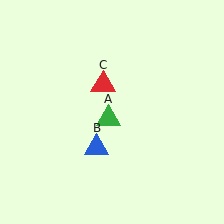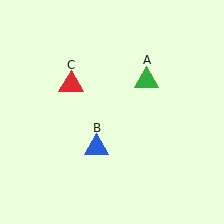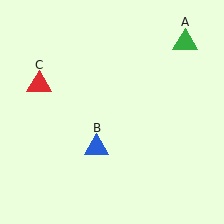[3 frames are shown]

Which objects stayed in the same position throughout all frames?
Blue triangle (object B) remained stationary.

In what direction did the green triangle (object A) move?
The green triangle (object A) moved up and to the right.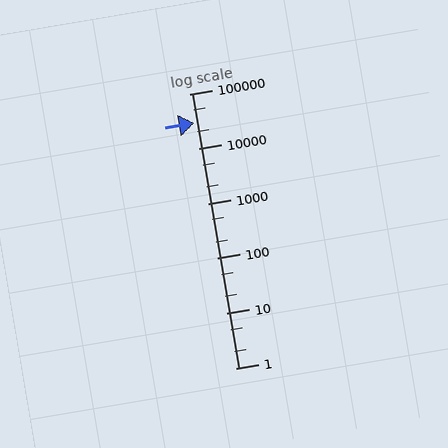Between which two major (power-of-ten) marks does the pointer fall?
The pointer is between 10000 and 100000.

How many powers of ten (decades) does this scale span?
The scale spans 5 decades, from 1 to 100000.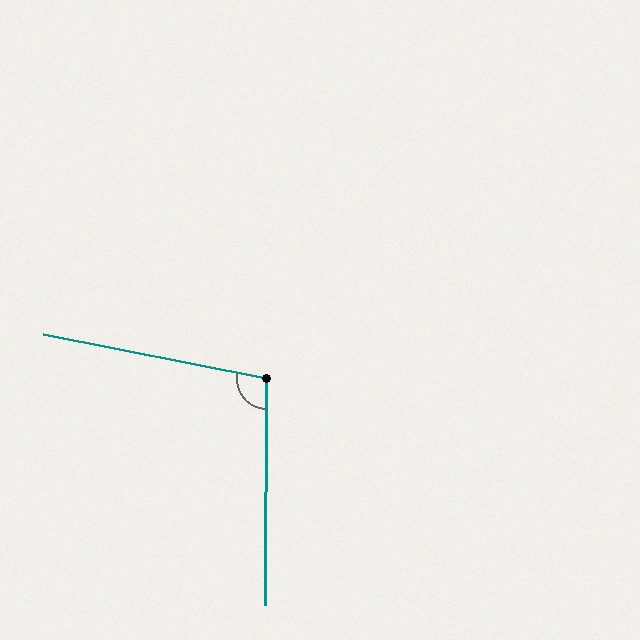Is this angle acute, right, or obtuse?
It is obtuse.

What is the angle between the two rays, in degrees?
Approximately 101 degrees.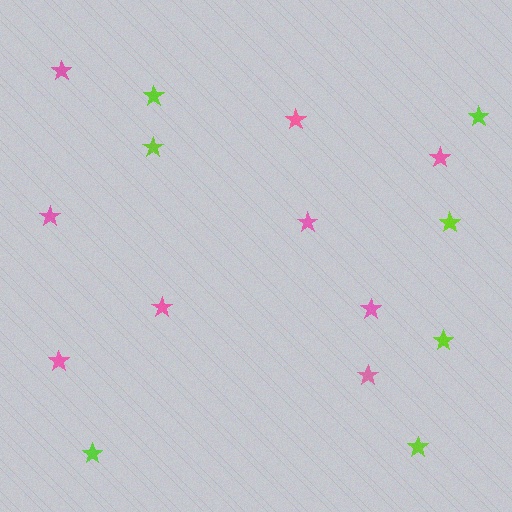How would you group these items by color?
There are 2 groups: one group of lime stars (7) and one group of pink stars (9).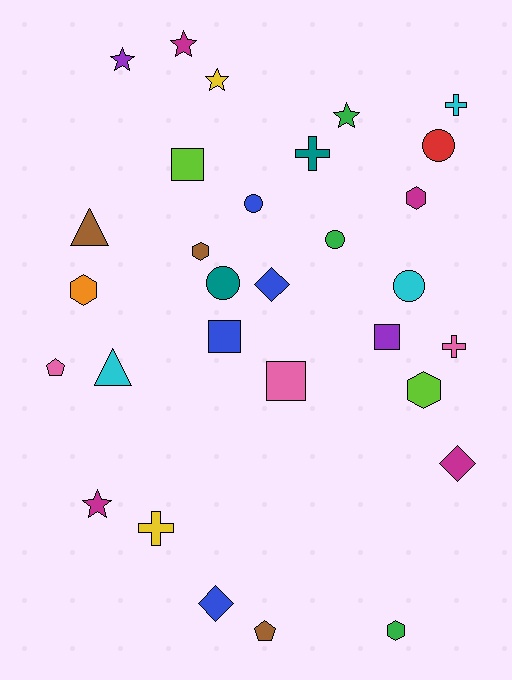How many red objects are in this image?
There is 1 red object.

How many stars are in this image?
There are 5 stars.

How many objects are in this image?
There are 30 objects.